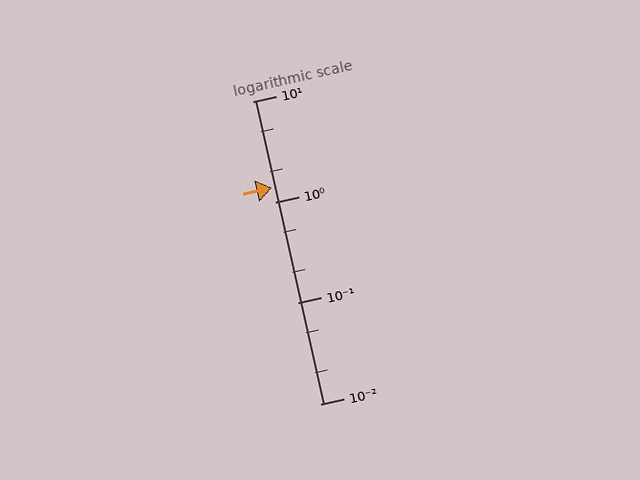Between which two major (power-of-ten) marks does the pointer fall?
The pointer is between 1 and 10.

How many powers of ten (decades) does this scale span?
The scale spans 3 decades, from 0.01 to 10.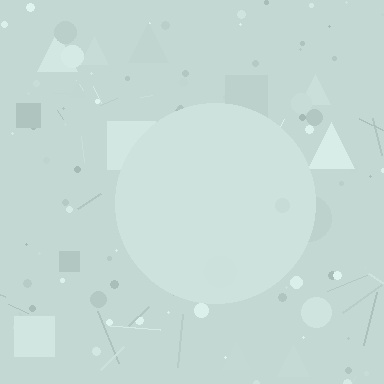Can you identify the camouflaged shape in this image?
The camouflaged shape is a circle.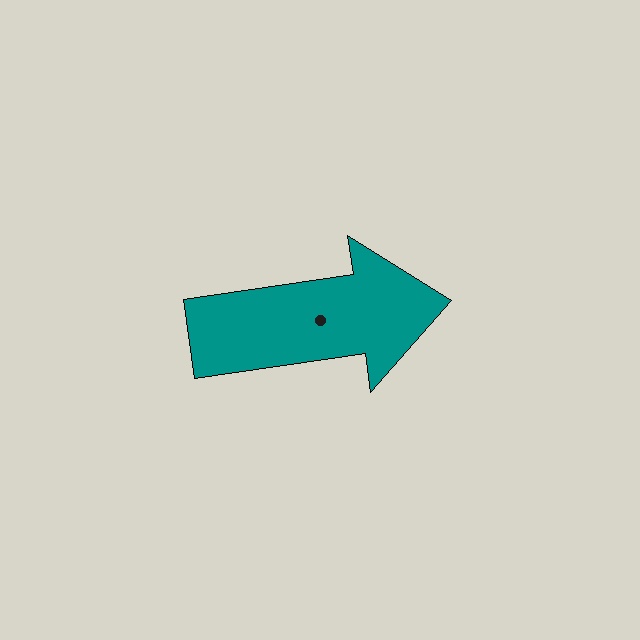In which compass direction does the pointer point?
East.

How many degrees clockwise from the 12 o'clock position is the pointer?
Approximately 82 degrees.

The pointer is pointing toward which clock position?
Roughly 3 o'clock.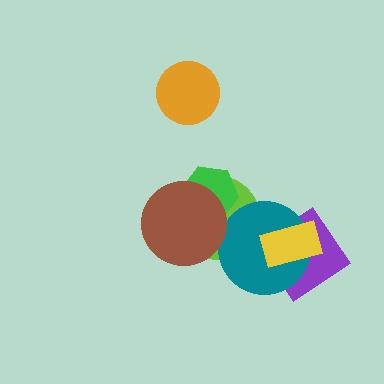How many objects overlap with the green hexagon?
2 objects overlap with the green hexagon.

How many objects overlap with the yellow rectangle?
2 objects overlap with the yellow rectangle.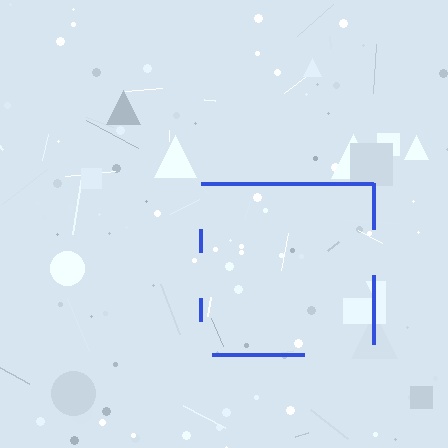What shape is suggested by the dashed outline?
The dashed outline suggests a square.